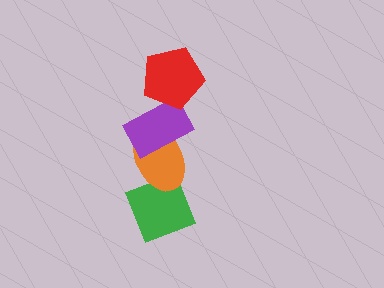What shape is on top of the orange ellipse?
The purple rectangle is on top of the orange ellipse.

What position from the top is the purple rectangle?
The purple rectangle is 2nd from the top.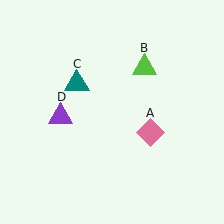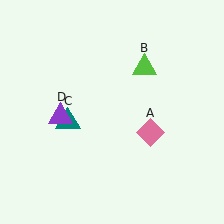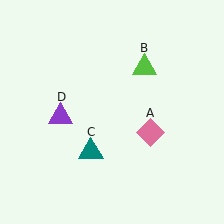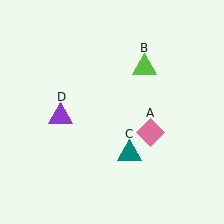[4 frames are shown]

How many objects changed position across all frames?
1 object changed position: teal triangle (object C).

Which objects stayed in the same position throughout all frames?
Pink diamond (object A) and lime triangle (object B) and purple triangle (object D) remained stationary.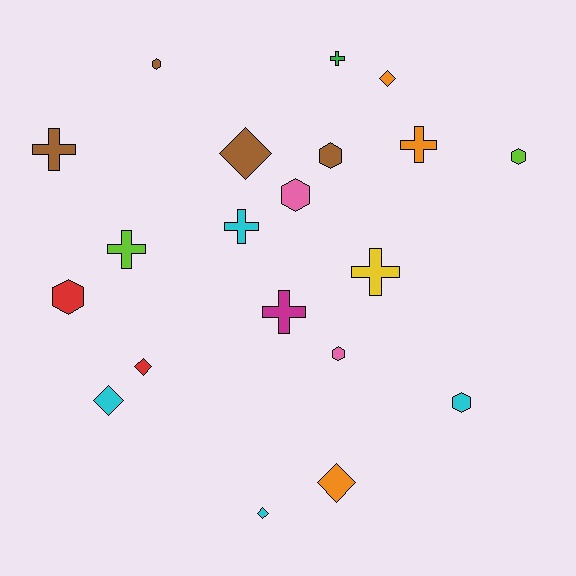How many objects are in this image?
There are 20 objects.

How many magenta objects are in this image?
There is 1 magenta object.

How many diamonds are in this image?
There are 6 diamonds.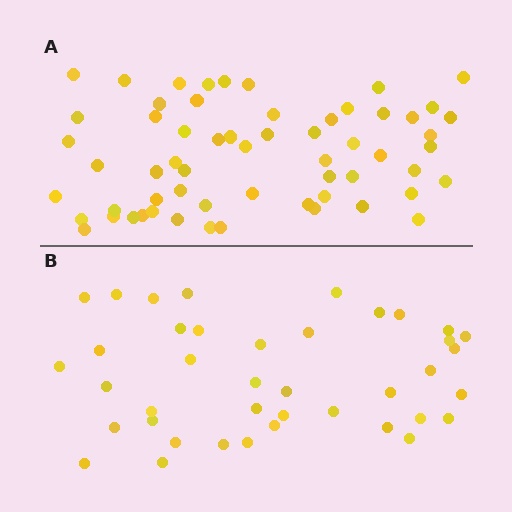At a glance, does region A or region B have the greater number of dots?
Region A (the top region) has more dots.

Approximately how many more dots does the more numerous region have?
Region A has approximately 20 more dots than region B.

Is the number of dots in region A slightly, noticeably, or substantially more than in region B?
Region A has substantially more. The ratio is roughly 1.5 to 1.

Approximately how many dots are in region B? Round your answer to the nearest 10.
About 40 dots.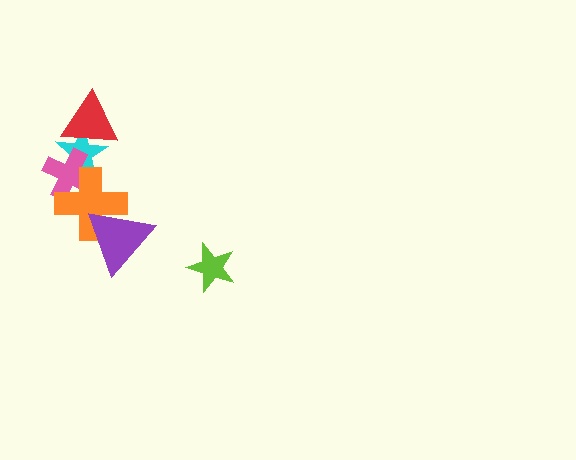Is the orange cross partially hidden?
Yes, it is partially covered by another shape.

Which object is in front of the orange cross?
The purple triangle is in front of the orange cross.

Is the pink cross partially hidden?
Yes, it is partially covered by another shape.